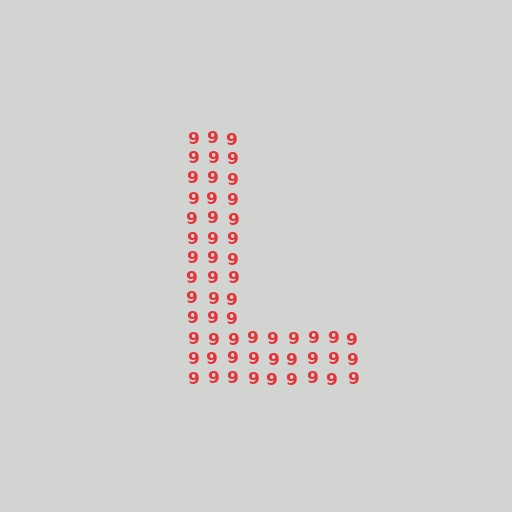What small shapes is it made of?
It is made of small digit 9's.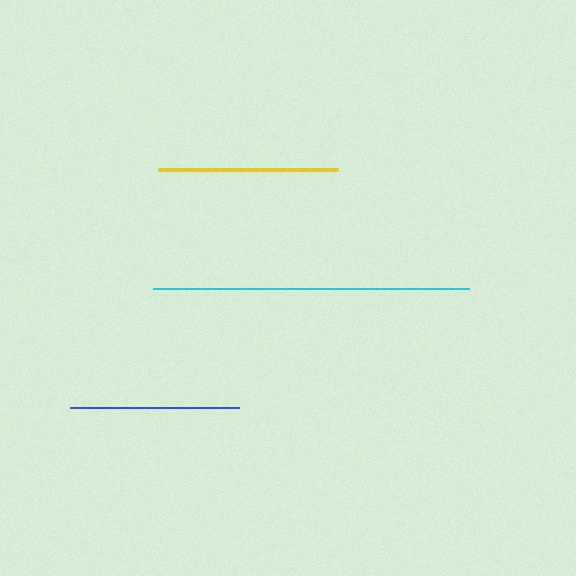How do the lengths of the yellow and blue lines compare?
The yellow and blue lines are approximately the same length.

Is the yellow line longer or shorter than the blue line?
The yellow line is longer than the blue line.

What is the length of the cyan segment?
The cyan segment is approximately 316 pixels long.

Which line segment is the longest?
The cyan line is the longest at approximately 316 pixels.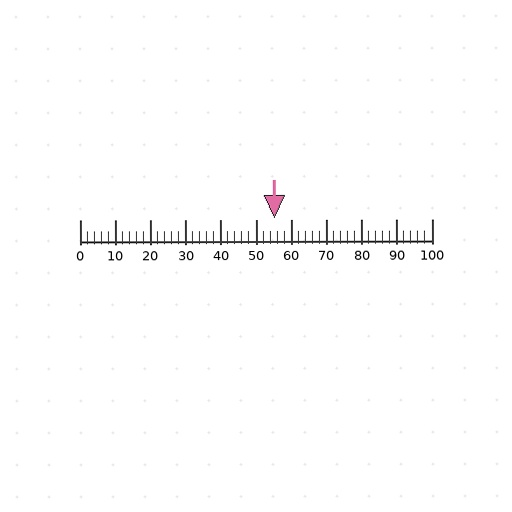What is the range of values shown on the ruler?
The ruler shows values from 0 to 100.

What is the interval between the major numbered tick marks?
The major tick marks are spaced 10 units apart.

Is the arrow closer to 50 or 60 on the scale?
The arrow is closer to 60.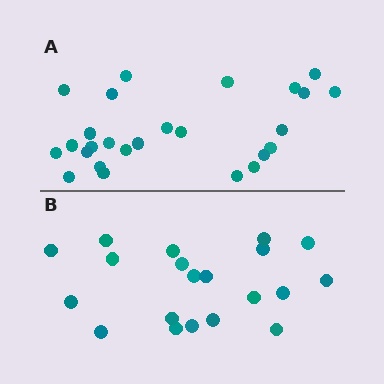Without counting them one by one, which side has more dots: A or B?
Region A (the top region) has more dots.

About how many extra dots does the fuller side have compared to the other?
Region A has about 6 more dots than region B.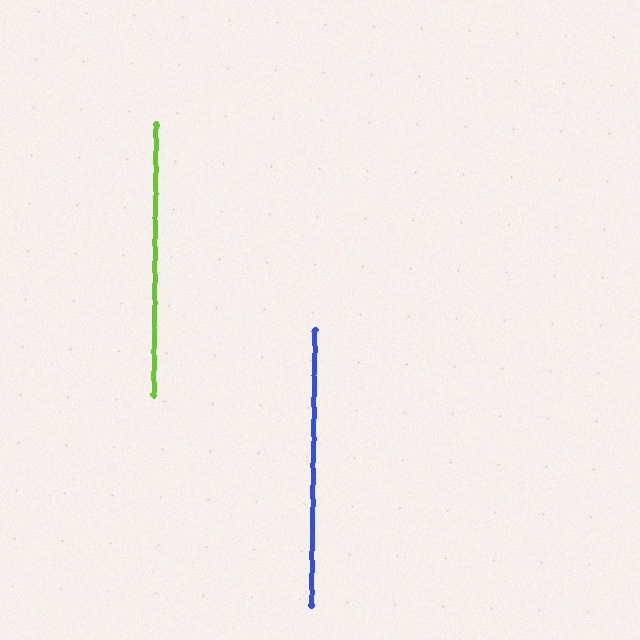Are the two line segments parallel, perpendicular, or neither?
Parallel — their directions differ by only 0.2°.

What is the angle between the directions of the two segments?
Approximately 0 degrees.